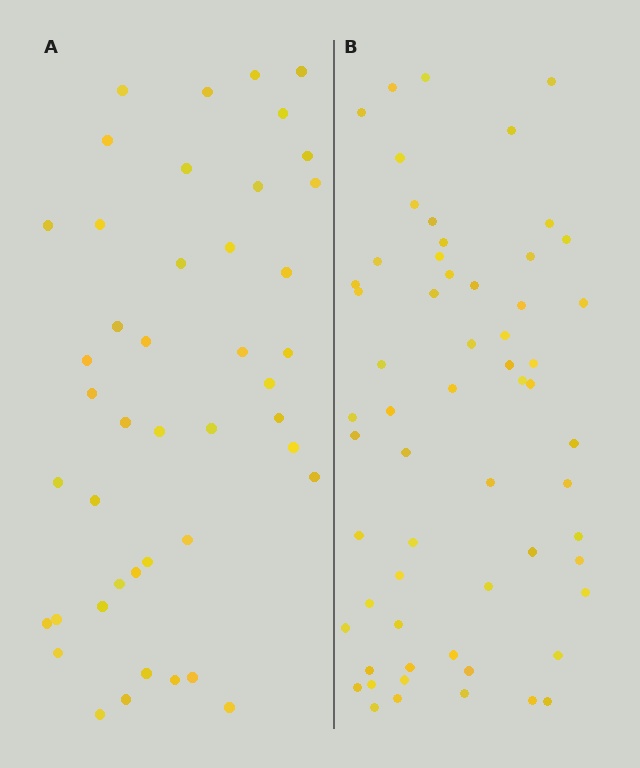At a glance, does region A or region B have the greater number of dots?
Region B (the right region) has more dots.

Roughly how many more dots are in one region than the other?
Region B has approximately 15 more dots than region A.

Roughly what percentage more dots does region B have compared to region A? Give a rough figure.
About 35% more.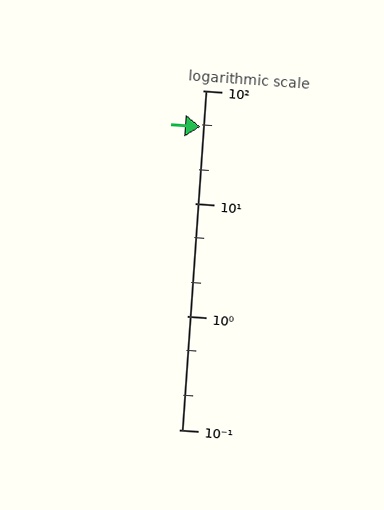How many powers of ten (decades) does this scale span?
The scale spans 3 decades, from 0.1 to 100.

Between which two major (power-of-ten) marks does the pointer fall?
The pointer is between 10 and 100.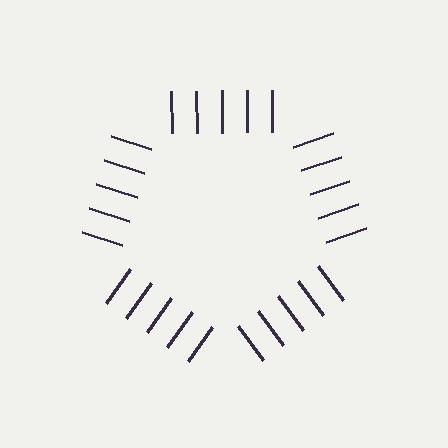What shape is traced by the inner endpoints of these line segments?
An illusory pentagon — the line segments terminate on its edges but no continuous stroke is drawn.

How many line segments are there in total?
25 — 5 along each of the 5 edges.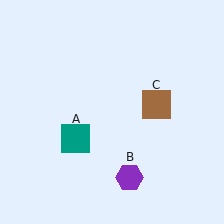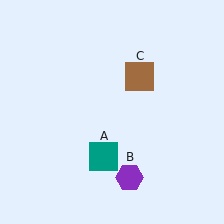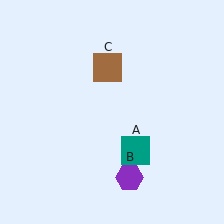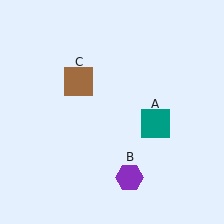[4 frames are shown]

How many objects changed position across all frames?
2 objects changed position: teal square (object A), brown square (object C).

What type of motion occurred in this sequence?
The teal square (object A), brown square (object C) rotated counterclockwise around the center of the scene.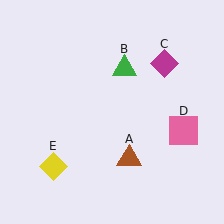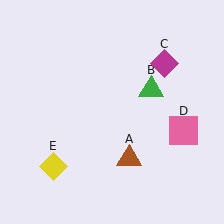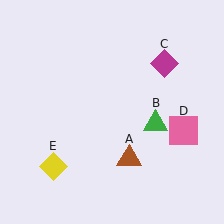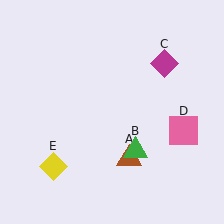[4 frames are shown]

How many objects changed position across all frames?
1 object changed position: green triangle (object B).